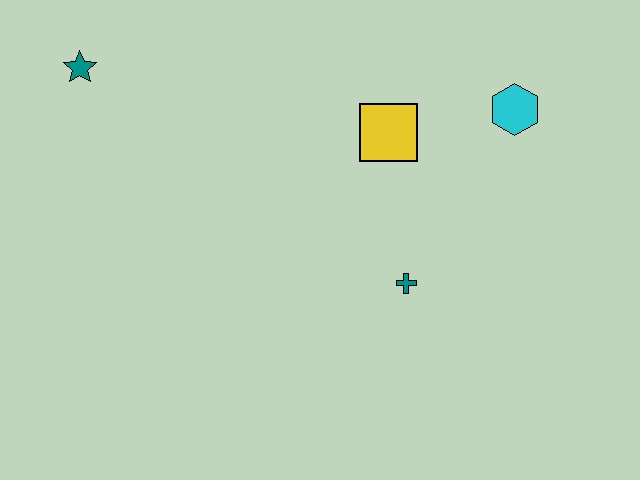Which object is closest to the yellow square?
The cyan hexagon is closest to the yellow square.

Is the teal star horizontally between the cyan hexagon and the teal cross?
No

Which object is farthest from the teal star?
The cyan hexagon is farthest from the teal star.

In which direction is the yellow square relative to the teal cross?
The yellow square is above the teal cross.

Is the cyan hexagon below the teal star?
Yes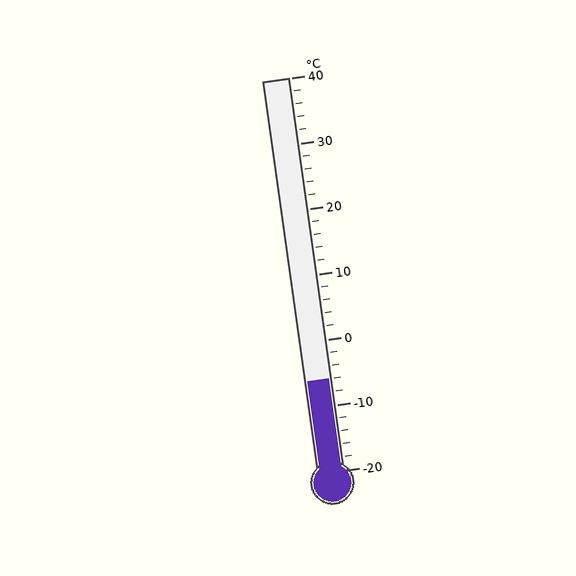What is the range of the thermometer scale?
The thermometer scale ranges from -20°C to 40°C.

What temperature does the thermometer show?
The thermometer shows approximately -6°C.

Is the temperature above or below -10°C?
The temperature is above -10°C.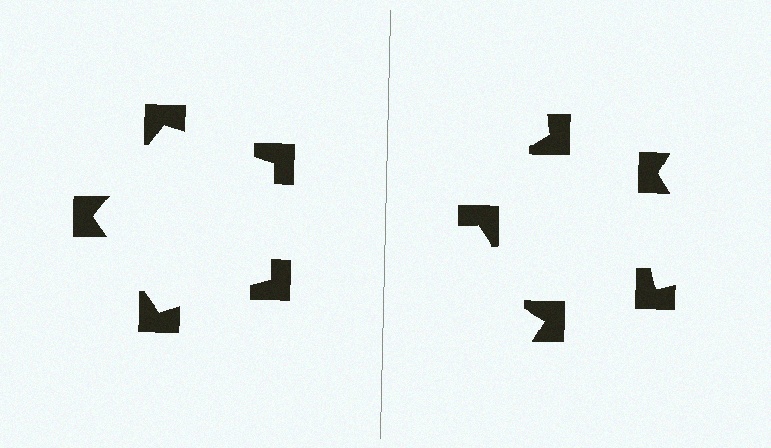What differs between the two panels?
The notched squares are positioned identically on both sides; only the wedge orientations differ. On the left they align to a pentagon; on the right they are misaligned.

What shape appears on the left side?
An illusory pentagon.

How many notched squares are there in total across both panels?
10 — 5 on each side.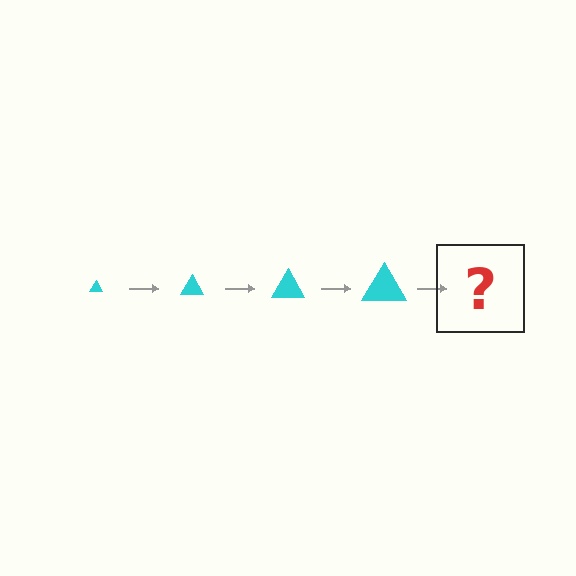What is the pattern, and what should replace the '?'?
The pattern is that the triangle gets progressively larger each step. The '?' should be a cyan triangle, larger than the previous one.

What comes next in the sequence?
The next element should be a cyan triangle, larger than the previous one.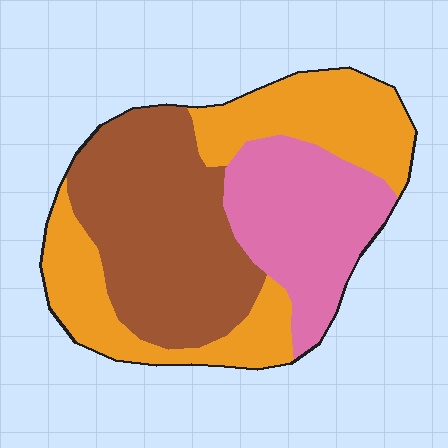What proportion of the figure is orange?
Orange covers 36% of the figure.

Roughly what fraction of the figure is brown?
Brown takes up about three eighths (3/8) of the figure.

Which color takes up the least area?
Pink, at roughly 25%.